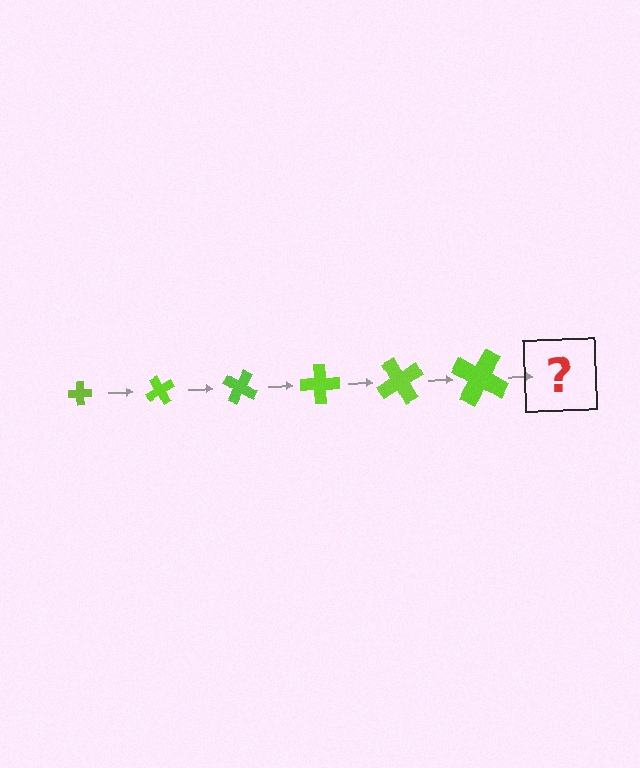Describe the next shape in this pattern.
It should be a cross, larger than the previous one and rotated 360 degrees from the start.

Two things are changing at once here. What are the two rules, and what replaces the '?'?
The two rules are that the cross grows larger each step and it rotates 60 degrees each step. The '?' should be a cross, larger than the previous one and rotated 360 degrees from the start.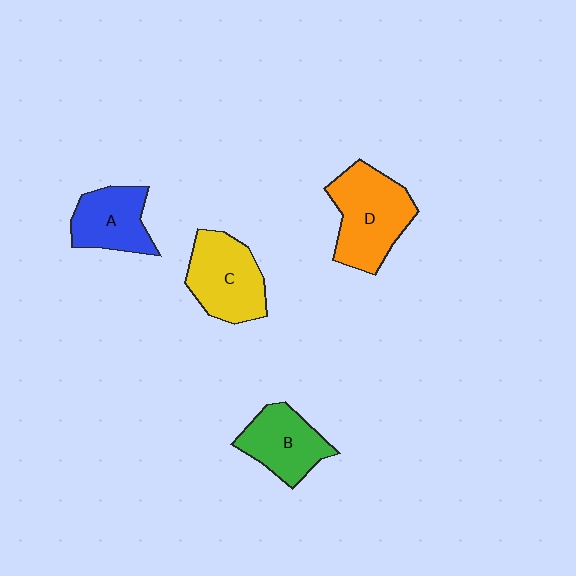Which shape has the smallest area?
Shape A (blue).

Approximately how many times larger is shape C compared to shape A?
Approximately 1.2 times.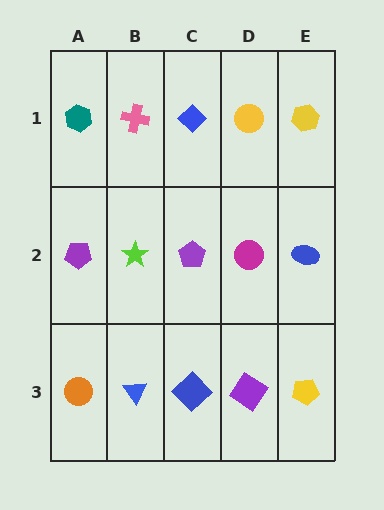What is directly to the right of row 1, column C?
A yellow circle.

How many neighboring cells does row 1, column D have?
3.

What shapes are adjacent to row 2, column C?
A blue diamond (row 1, column C), a blue diamond (row 3, column C), a lime star (row 2, column B), a magenta circle (row 2, column D).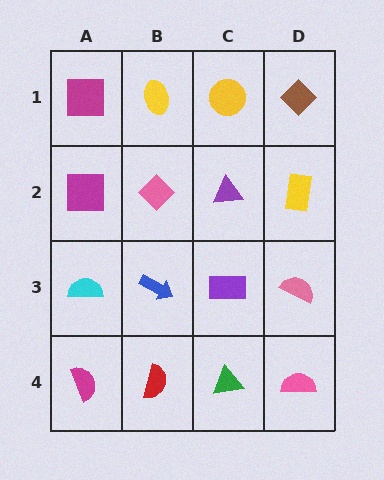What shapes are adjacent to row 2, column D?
A brown diamond (row 1, column D), a pink semicircle (row 3, column D), a purple triangle (row 2, column C).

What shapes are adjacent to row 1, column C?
A purple triangle (row 2, column C), a yellow ellipse (row 1, column B), a brown diamond (row 1, column D).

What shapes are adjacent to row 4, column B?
A blue arrow (row 3, column B), a magenta semicircle (row 4, column A), a green triangle (row 4, column C).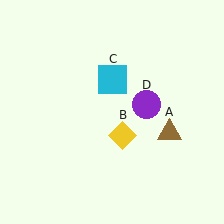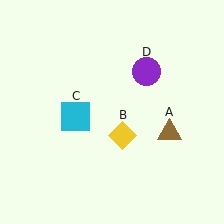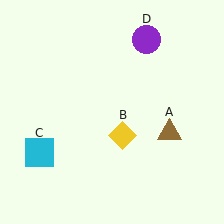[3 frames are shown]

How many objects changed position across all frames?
2 objects changed position: cyan square (object C), purple circle (object D).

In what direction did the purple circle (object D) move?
The purple circle (object D) moved up.